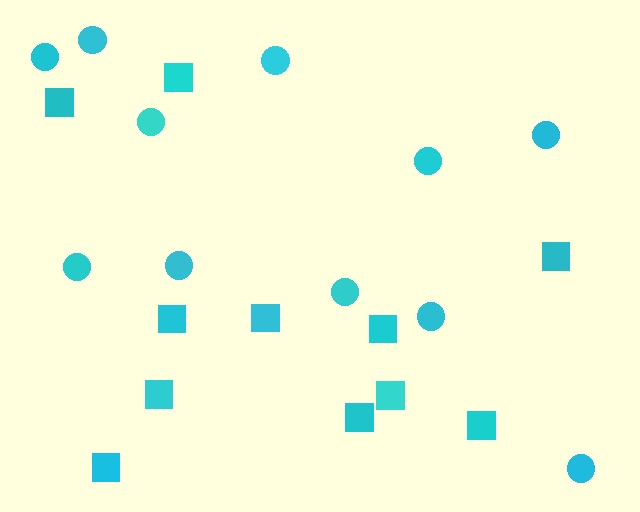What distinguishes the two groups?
There are 2 groups: one group of circles (11) and one group of squares (11).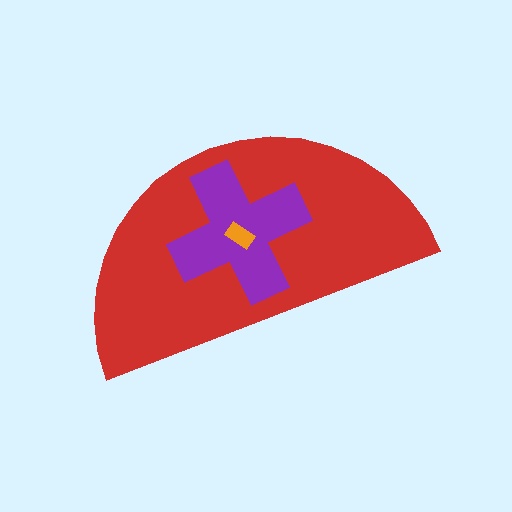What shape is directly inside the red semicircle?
The purple cross.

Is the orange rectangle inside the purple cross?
Yes.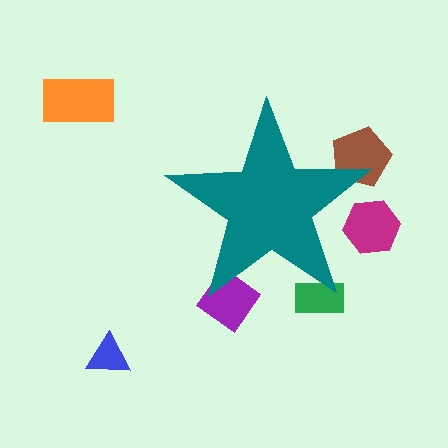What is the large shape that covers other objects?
A teal star.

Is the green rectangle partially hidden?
Yes, the green rectangle is partially hidden behind the teal star.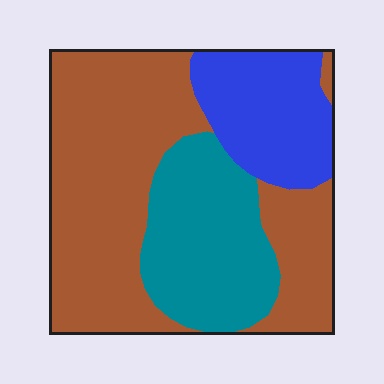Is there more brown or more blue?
Brown.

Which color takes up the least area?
Blue, at roughly 20%.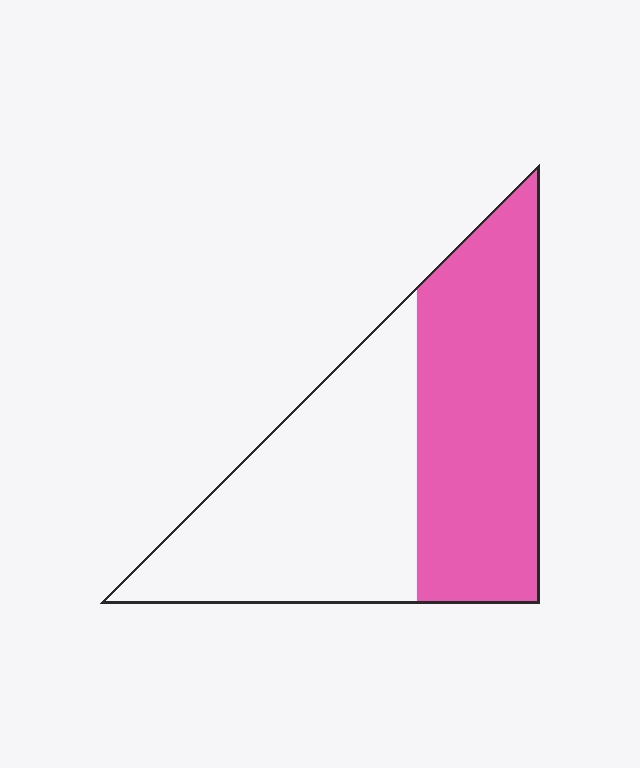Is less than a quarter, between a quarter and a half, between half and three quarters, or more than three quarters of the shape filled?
Between a quarter and a half.